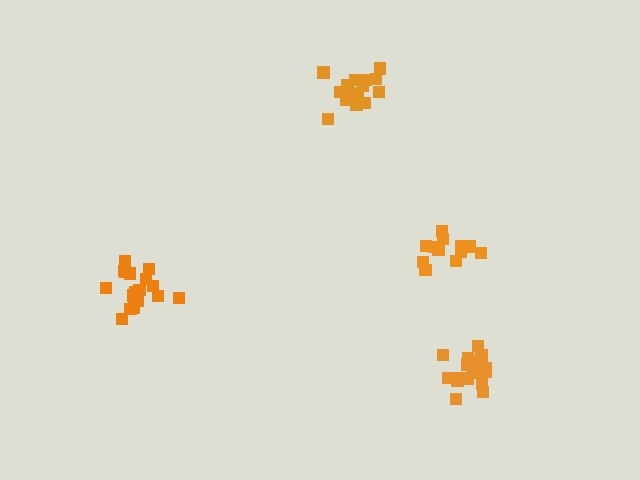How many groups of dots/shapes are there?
There are 4 groups.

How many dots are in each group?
Group 1: 17 dots, Group 2: 17 dots, Group 3: 12 dots, Group 4: 17 dots (63 total).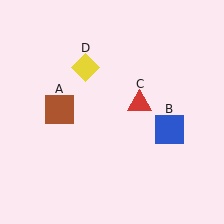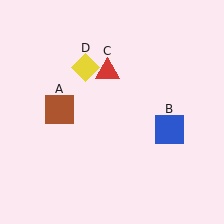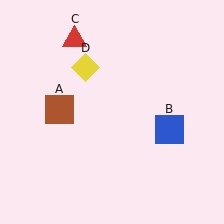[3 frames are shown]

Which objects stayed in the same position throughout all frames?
Brown square (object A) and blue square (object B) and yellow diamond (object D) remained stationary.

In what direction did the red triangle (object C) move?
The red triangle (object C) moved up and to the left.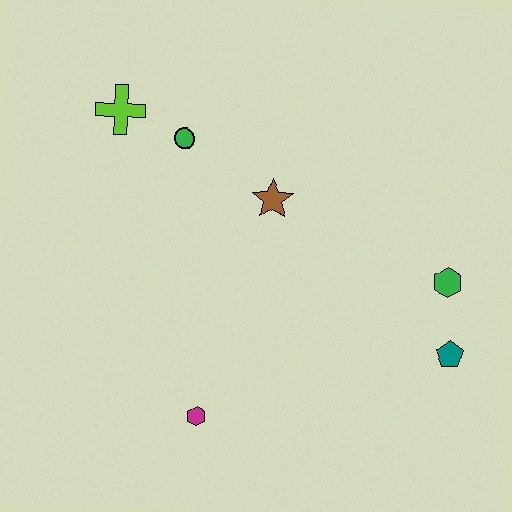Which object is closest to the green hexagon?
The teal pentagon is closest to the green hexagon.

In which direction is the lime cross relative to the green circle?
The lime cross is to the left of the green circle.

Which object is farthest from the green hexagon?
The lime cross is farthest from the green hexagon.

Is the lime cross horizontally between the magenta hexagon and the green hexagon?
No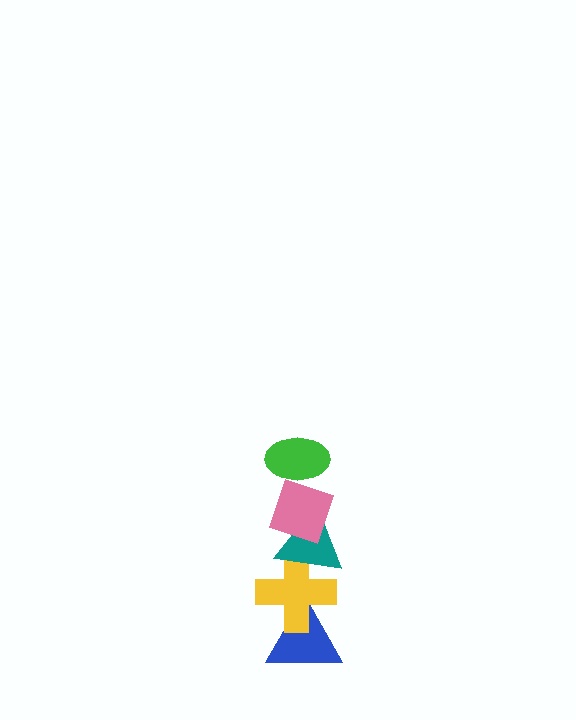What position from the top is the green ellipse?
The green ellipse is 1st from the top.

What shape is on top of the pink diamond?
The green ellipse is on top of the pink diamond.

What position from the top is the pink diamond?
The pink diamond is 2nd from the top.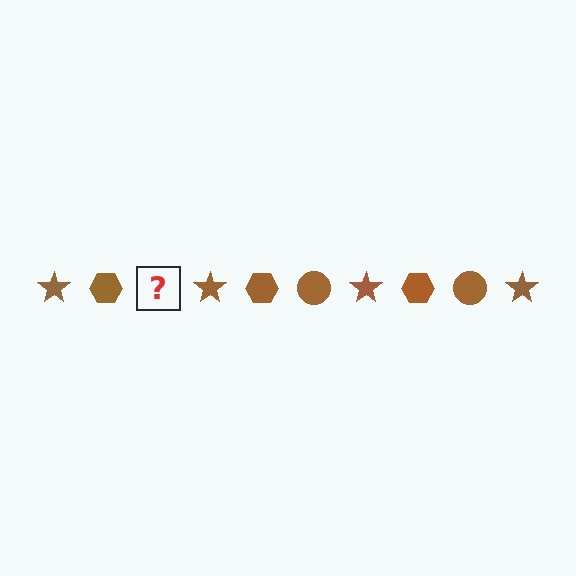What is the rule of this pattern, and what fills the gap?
The rule is that the pattern cycles through star, hexagon, circle shapes in brown. The gap should be filled with a brown circle.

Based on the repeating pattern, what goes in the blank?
The blank should be a brown circle.